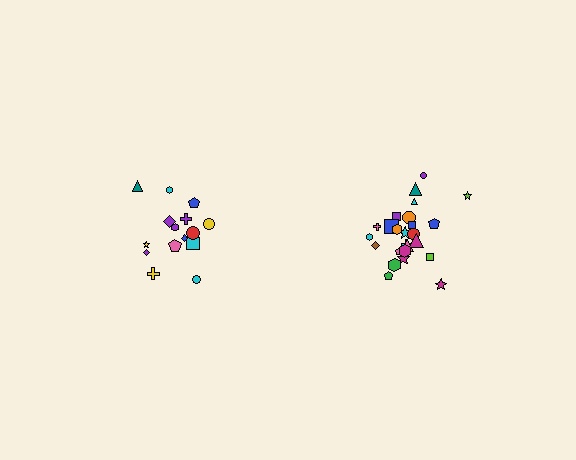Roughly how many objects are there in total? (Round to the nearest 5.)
Roughly 40 objects in total.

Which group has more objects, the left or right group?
The right group.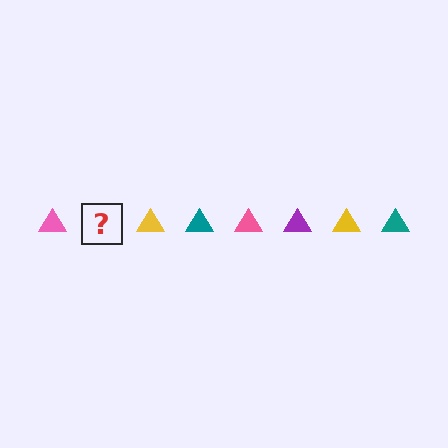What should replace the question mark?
The question mark should be replaced with a purple triangle.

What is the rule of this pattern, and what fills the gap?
The rule is that the pattern cycles through pink, purple, yellow, teal triangles. The gap should be filled with a purple triangle.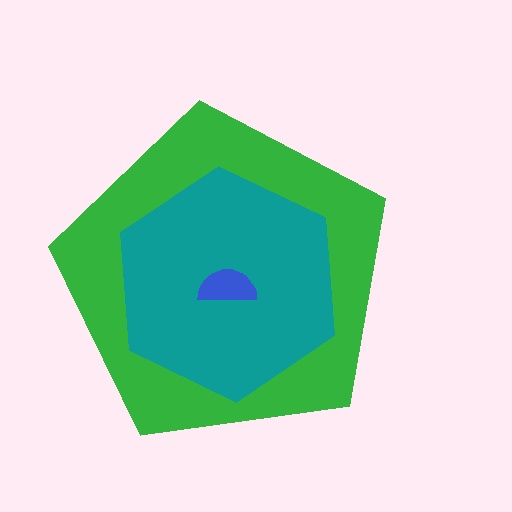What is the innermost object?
The blue semicircle.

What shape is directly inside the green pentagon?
The teal hexagon.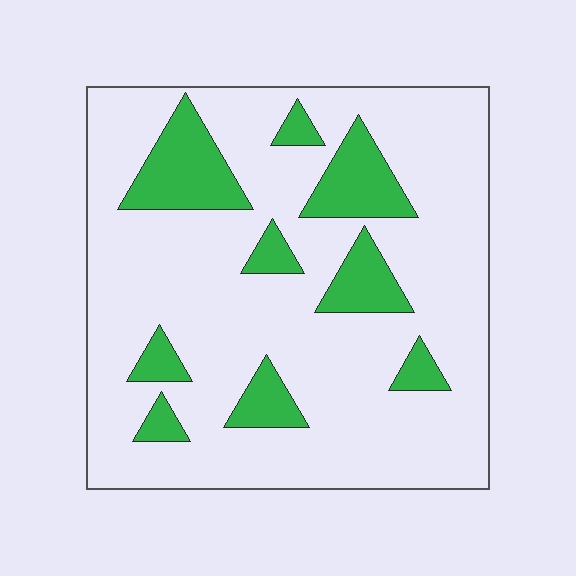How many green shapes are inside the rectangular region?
9.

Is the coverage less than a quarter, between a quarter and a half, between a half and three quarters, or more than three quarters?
Less than a quarter.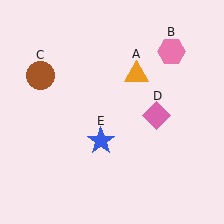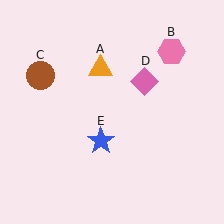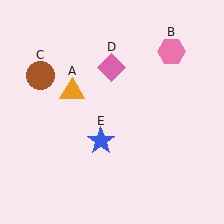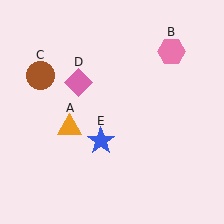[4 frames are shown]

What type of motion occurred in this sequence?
The orange triangle (object A), pink diamond (object D) rotated counterclockwise around the center of the scene.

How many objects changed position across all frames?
2 objects changed position: orange triangle (object A), pink diamond (object D).